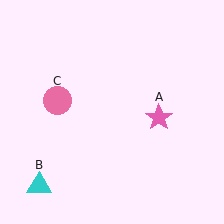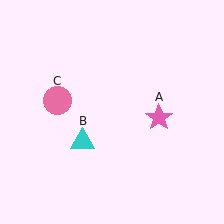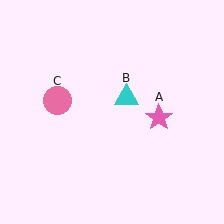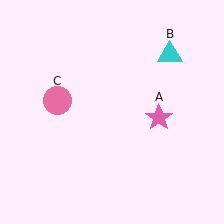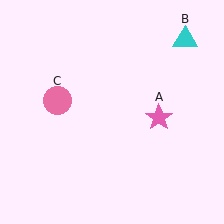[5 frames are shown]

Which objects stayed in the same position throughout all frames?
Pink star (object A) and pink circle (object C) remained stationary.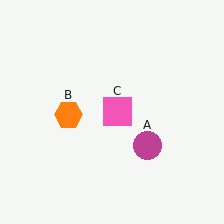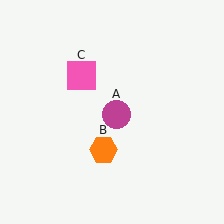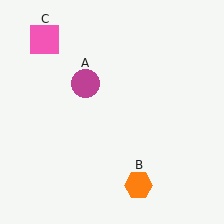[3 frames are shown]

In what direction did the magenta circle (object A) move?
The magenta circle (object A) moved up and to the left.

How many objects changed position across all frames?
3 objects changed position: magenta circle (object A), orange hexagon (object B), pink square (object C).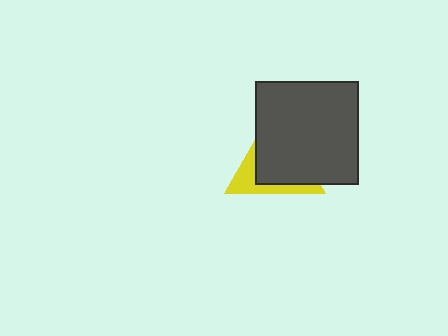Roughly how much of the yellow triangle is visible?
A small part of it is visible (roughly 31%).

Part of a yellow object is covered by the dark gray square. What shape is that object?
It is a triangle.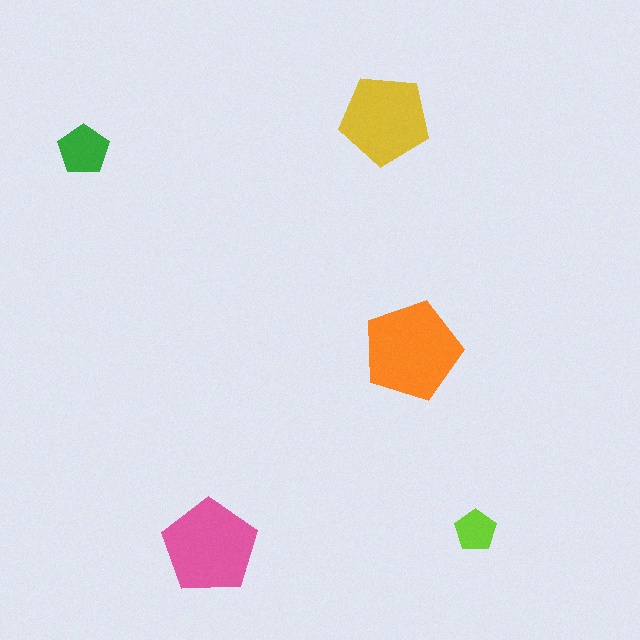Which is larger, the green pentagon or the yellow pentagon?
The yellow one.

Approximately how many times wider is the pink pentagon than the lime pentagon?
About 2.5 times wider.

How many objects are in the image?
There are 5 objects in the image.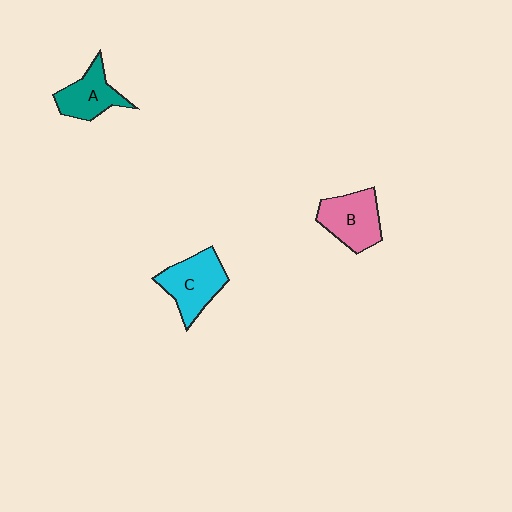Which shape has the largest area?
Shape C (cyan).